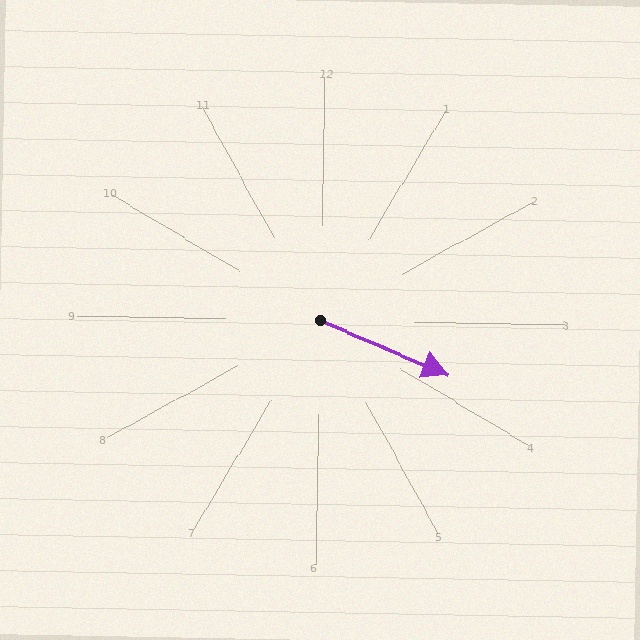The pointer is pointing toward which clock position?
Roughly 4 o'clock.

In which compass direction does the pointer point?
East.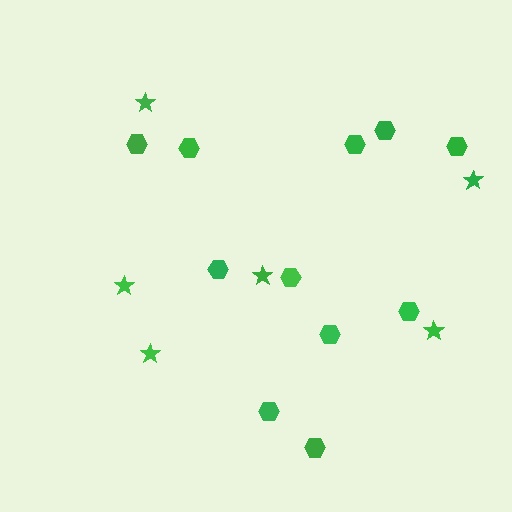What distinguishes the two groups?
There are 2 groups: one group of hexagons (11) and one group of stars (6).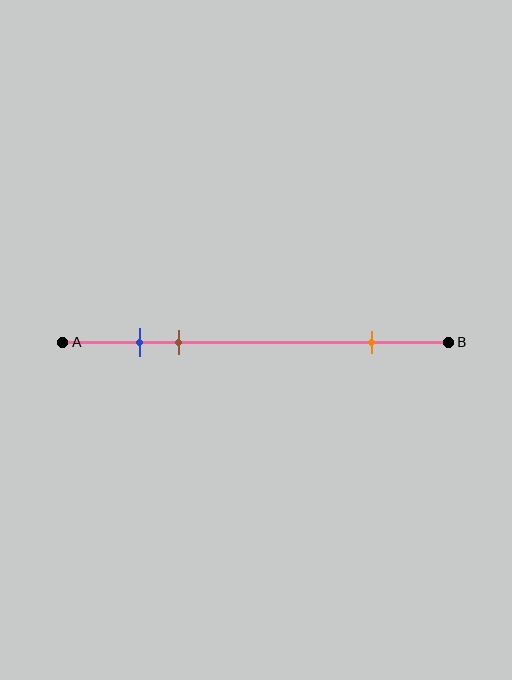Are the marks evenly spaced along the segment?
No, the marks are not evenly spaced.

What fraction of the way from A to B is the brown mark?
The brown mark is approximately 30% (0.3) of the way from A to B.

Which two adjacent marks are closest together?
The blue and brown marks are the closest adjacent pair.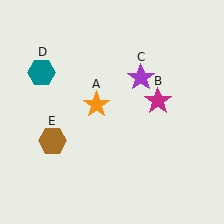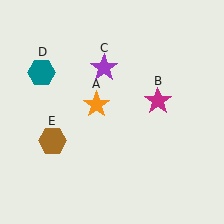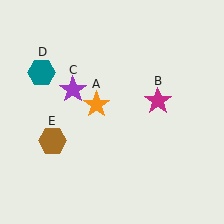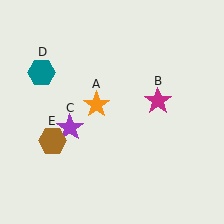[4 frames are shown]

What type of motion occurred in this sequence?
The purple star (object C) rotated counterclockwise around the center of the scene.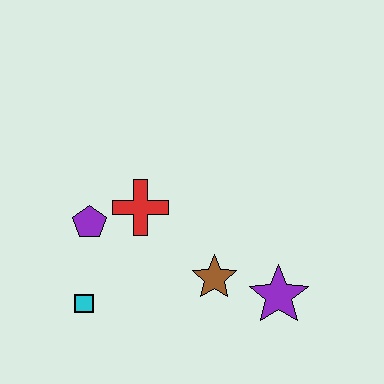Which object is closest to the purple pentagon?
The red cross is closest to the purple pentagon.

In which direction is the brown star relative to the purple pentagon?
The brown star is to the right of the purple pentagon.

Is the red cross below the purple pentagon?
No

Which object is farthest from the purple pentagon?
The purple star is farthest from the purple pentagon.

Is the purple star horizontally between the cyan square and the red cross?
No